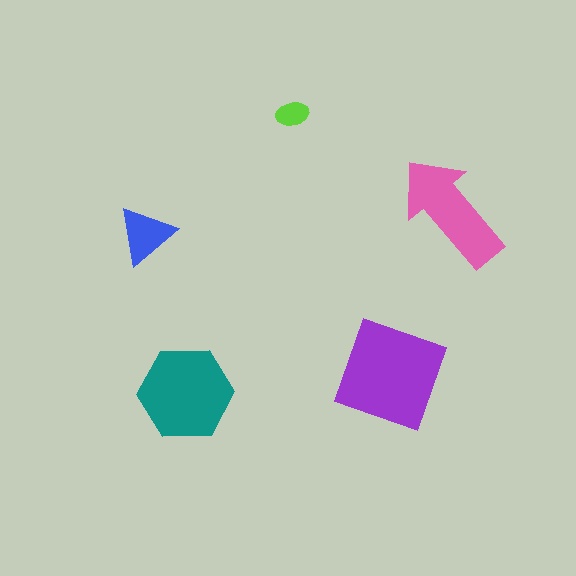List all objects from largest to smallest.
The purple square, the teal hexagon, the pink arrow, the blue triangle, the lime ellipse.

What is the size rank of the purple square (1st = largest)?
1st.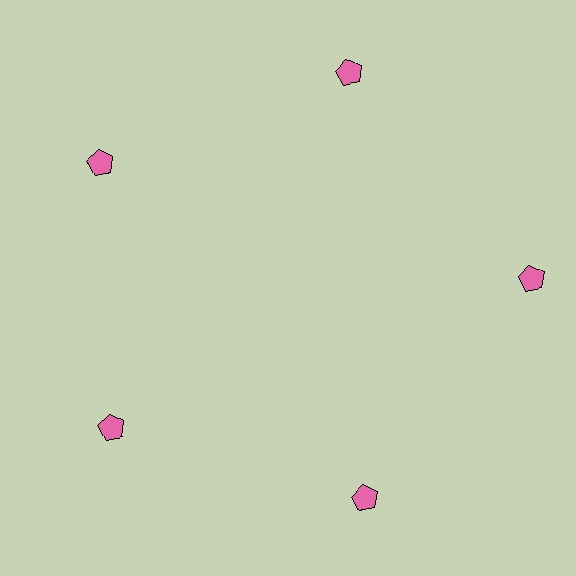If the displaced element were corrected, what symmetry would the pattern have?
It would have 5-fold rotational symmetry — the pattern would map onto itself every 72 degrees.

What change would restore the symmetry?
The symmetry would be restored by moving it inward, back onto the ring so that all 5 pentagons sit at equal angles and equal distance from the center.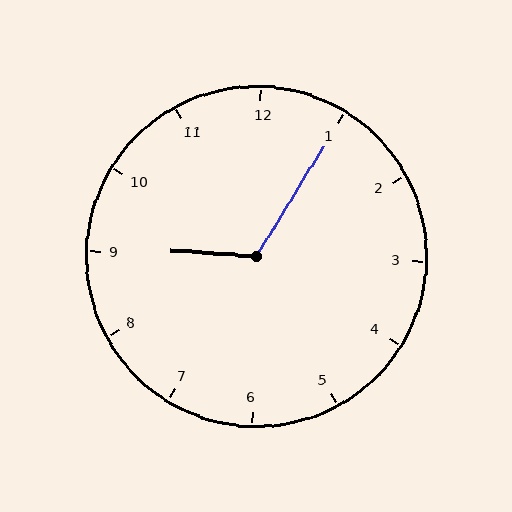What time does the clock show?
9:05.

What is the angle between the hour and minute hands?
Approximately 118 degrees.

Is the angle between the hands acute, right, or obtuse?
It is obtuse.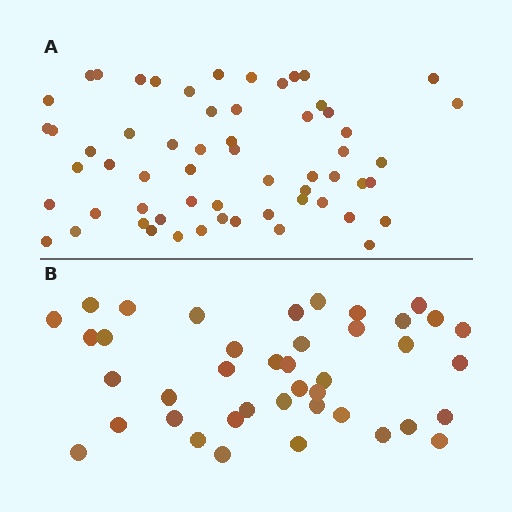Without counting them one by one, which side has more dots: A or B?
Region A (the top region) has more dots.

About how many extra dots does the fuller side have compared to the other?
Region A has approximately 20 more dots than region B.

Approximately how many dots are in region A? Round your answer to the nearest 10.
About 60 dots.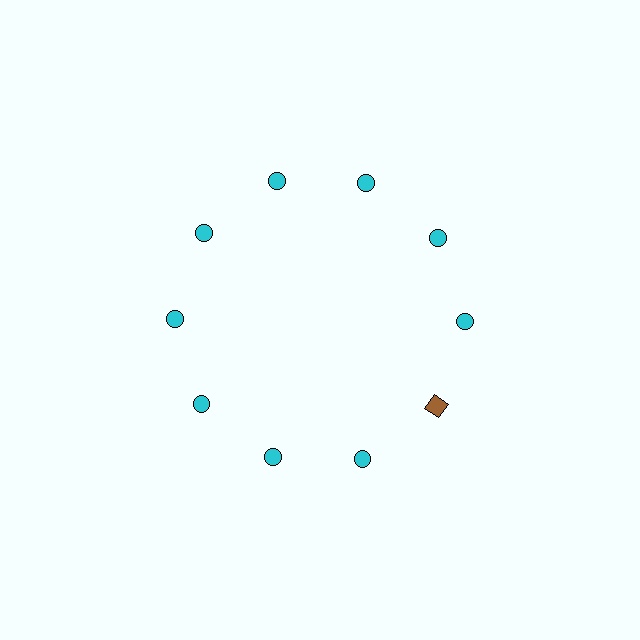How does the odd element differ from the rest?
It differs in both color (brown instead of cyan) and shape (square instead of circle).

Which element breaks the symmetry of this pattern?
The brown square at roughly the 4 o'clock position breaks the symmetry. All other shapes are cyan circles.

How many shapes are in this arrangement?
There are 10 shapes arranged in a ring pattern.